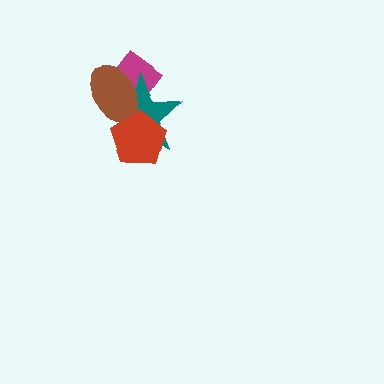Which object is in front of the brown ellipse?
The red pentagon is in front of the brown ellipse.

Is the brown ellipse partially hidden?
Yes, it is partially covered by another shape.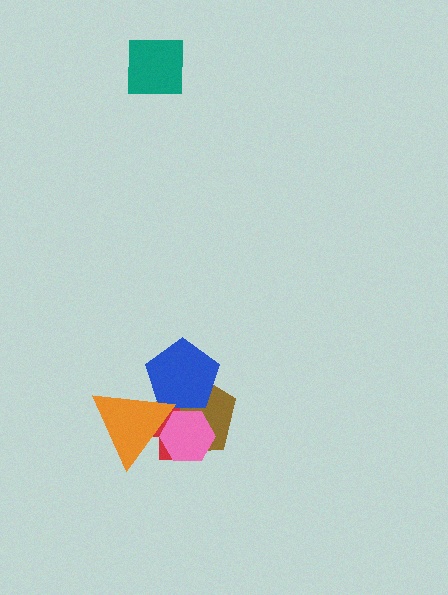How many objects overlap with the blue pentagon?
4 objects overlap with the blue pentagon.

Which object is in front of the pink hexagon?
The orange triangle is in front of the pink hexagon.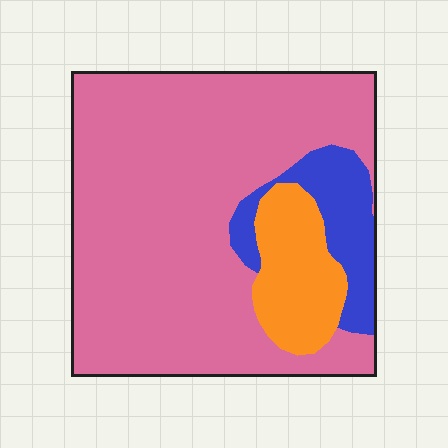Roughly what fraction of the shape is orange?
Orange takes up about one eighth (1/8) of the shape.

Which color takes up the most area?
Pink, at roughly 75%.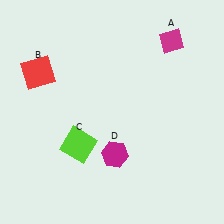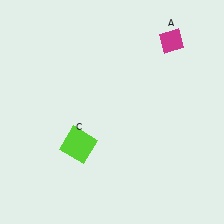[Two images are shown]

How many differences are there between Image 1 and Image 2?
There are 2 differences between the two images.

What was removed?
The red square (B), the magenta hexagon (D) were removed in Image 2.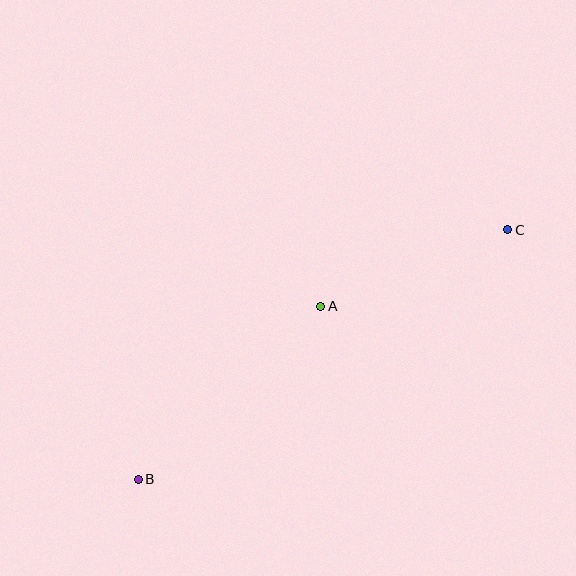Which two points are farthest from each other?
Points B and C are farthest from each other.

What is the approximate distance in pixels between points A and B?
The distance between A and B is approximately 251 pixels.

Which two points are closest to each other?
Points A and C are closest to each other.